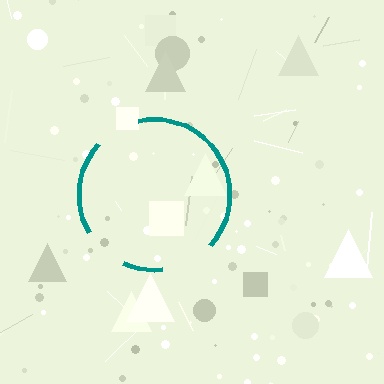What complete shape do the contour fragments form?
The contour fragments form a circle.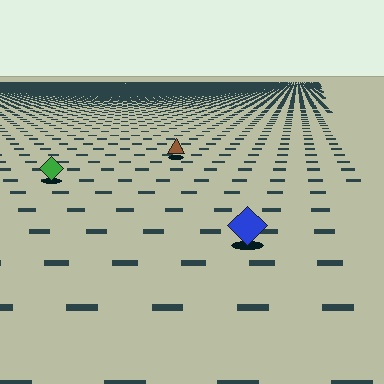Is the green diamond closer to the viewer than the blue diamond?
No. The blue diamond is closer — you can tell from the texture gradient: the ground texture is coarser near it.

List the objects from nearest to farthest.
From nearest to farthest: the blue diamond, the green diamond, the brown triangle.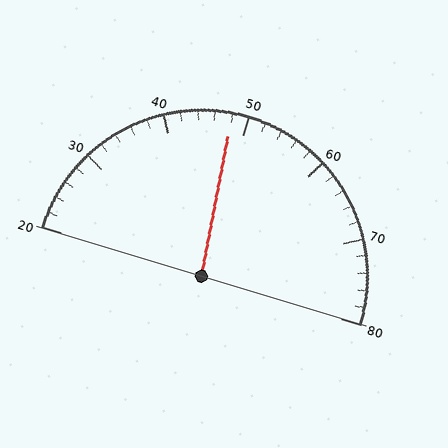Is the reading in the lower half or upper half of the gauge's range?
The reading is in the lower half of the range (20 to 80).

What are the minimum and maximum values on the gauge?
The gauge ranges from 20 to 80.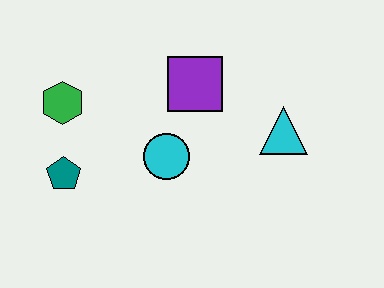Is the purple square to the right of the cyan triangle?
No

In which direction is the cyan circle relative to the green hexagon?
The cyan circle is to the right of the green hexagon.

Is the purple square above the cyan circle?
Yes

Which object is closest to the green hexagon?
The teal pentagon is closest to the green hexagon.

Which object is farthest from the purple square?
The teal pentagon is farthest from the purple square.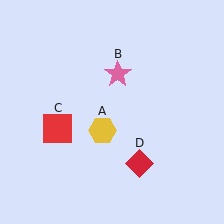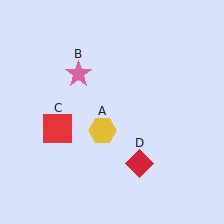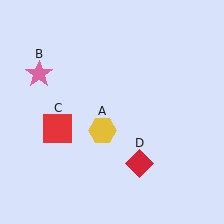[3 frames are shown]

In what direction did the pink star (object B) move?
The pink star (object B) moved left.